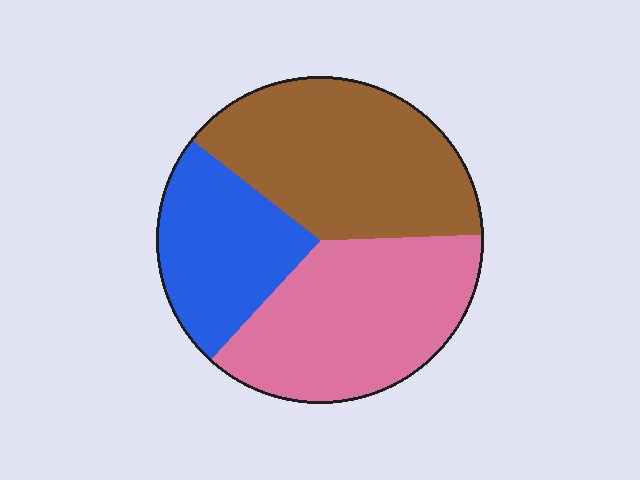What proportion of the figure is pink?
Pink covers around 35% of the figure.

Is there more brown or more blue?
Brown.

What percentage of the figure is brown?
Brown takes up about two fifths (2/5) of the figure.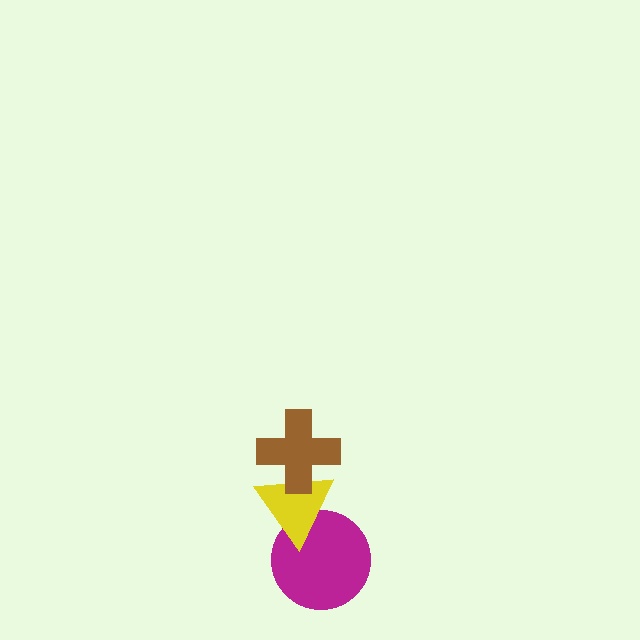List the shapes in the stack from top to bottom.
From top to bottom: the brown cross, the yellow triangle, the magenta circle.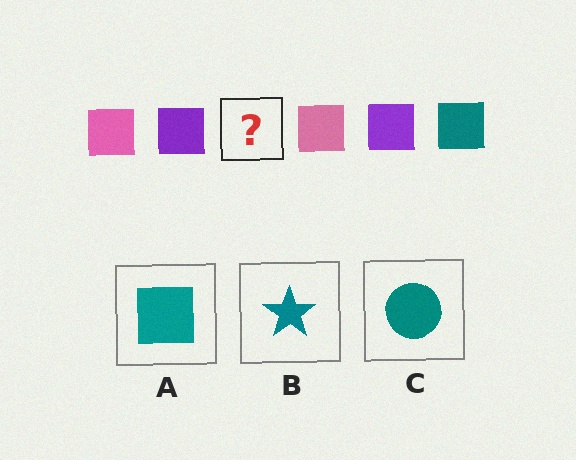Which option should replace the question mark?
Option A.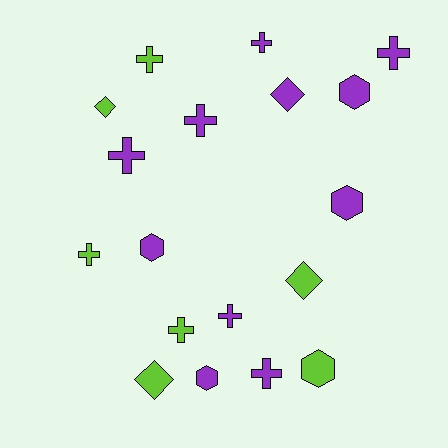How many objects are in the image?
There are 18 objects.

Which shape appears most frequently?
Cross, with 9 objects.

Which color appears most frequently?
Purple, with 11 objects.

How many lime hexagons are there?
There is 1 lime hexagon.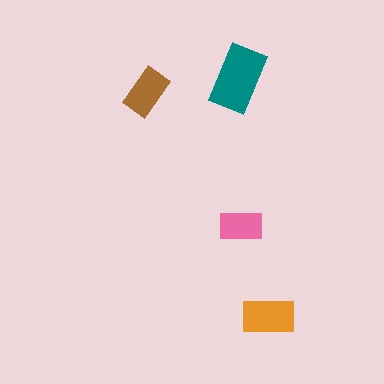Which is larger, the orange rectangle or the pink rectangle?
The orange one.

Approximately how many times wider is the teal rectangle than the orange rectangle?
About 1.5 times wider.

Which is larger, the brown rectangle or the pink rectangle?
The brown one.